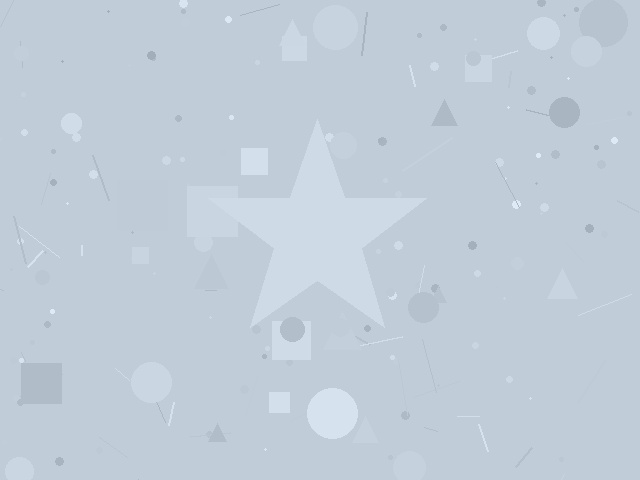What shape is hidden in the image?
A star is hidden in the image.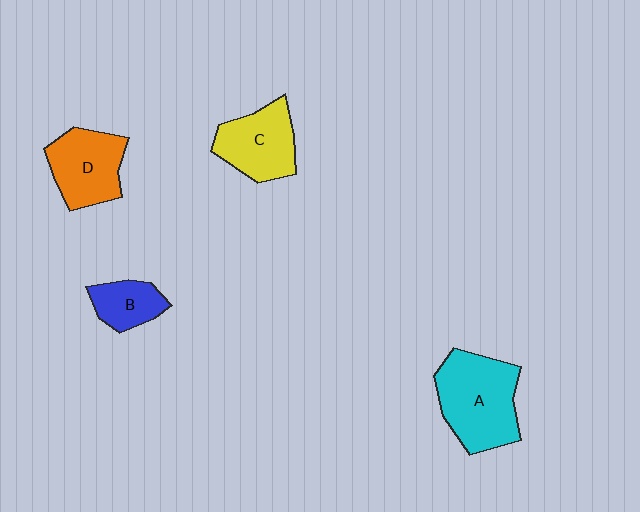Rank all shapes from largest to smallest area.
From largest to smallest: A (cyan), D (orange), C (yellow), B (blue).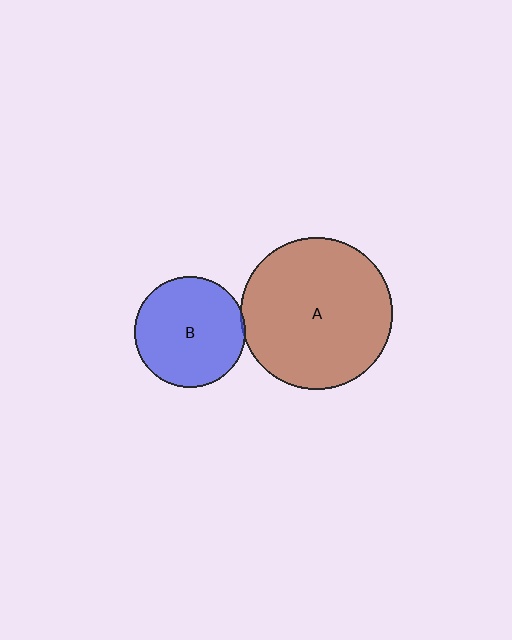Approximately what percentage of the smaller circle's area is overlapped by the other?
Approximately 5%.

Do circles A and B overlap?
Yes.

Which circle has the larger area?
Circle A (brown).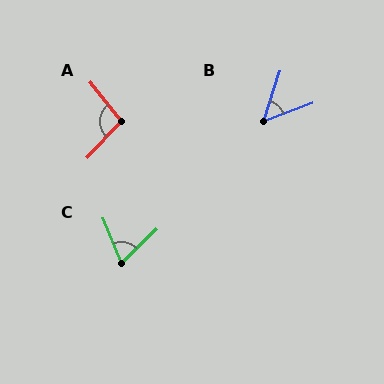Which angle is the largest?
A, at approximately 99 degrees.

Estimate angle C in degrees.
Approximately 67 degrees.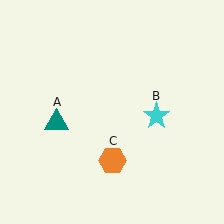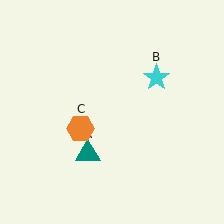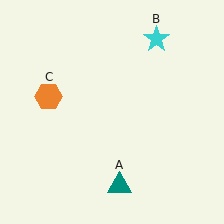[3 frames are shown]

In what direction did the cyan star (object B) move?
The cyan star (object B) moved up.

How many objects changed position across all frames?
3 objects changed position: teal triangle (object A), cyan star (object B), orange hexagon (object C).